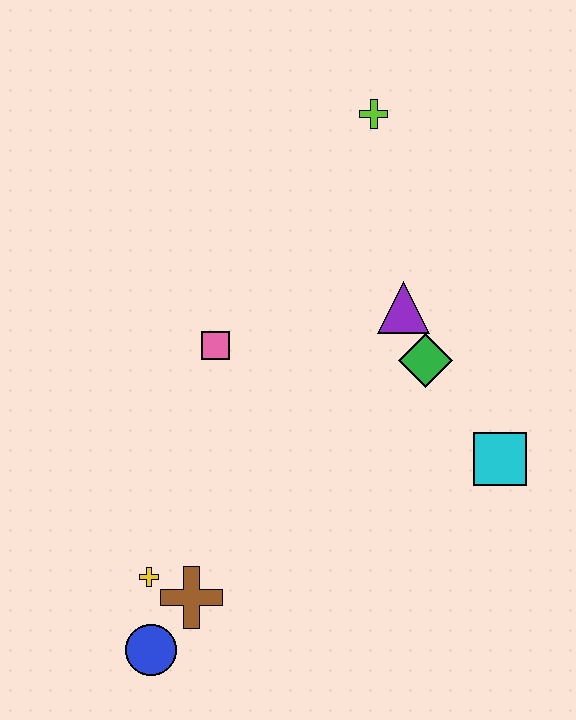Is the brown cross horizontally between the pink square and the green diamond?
No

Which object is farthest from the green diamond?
The blue circle is farthest from the green diamond.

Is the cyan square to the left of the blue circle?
No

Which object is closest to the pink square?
The purple triangle is closest to the pink square.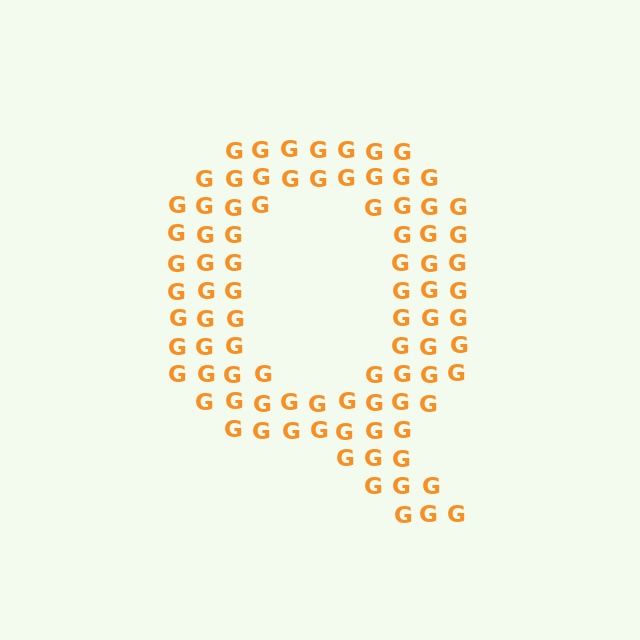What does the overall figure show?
The overall figure shows the letter Q.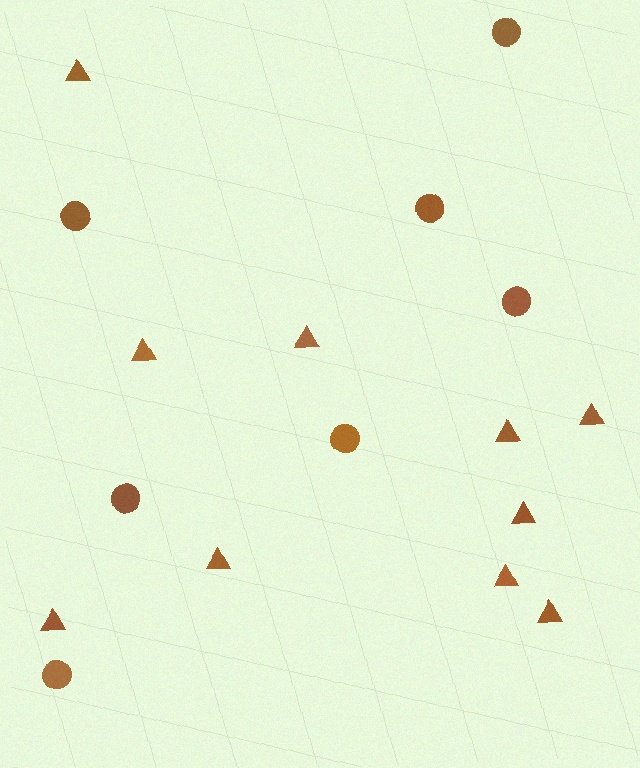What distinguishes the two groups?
There are 2 groups: one group of circles (7) and one group of triangles (10).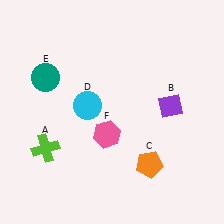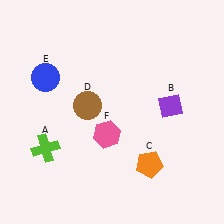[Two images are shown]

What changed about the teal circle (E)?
In Image 1, E is teal. In Image 2, it changed to blue.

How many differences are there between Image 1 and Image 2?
There are 2 differences between the two images.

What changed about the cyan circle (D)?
In Image 1, D is cyan. In Image 2, it changed to brown.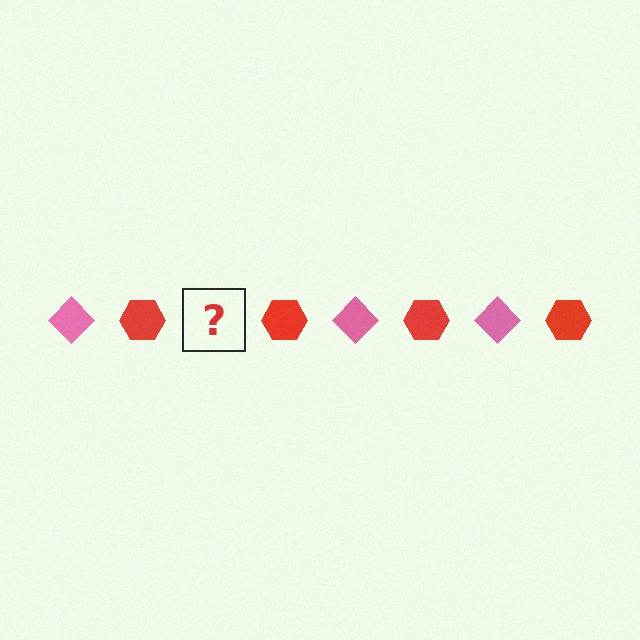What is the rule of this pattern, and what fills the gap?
The rule is that the pattern alternates between pink diamond and red hexagon. The gap should be filled with a pink diamond.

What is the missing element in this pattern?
The missing element is a pink diamond.